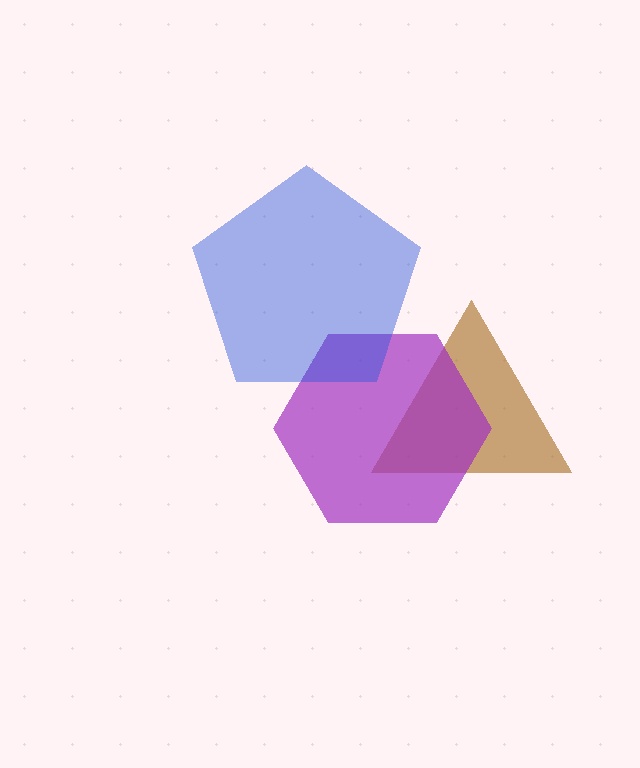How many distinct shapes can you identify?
There are 3 distinct shapes: a brown triangle, a purple hexagon, a blue pentagon.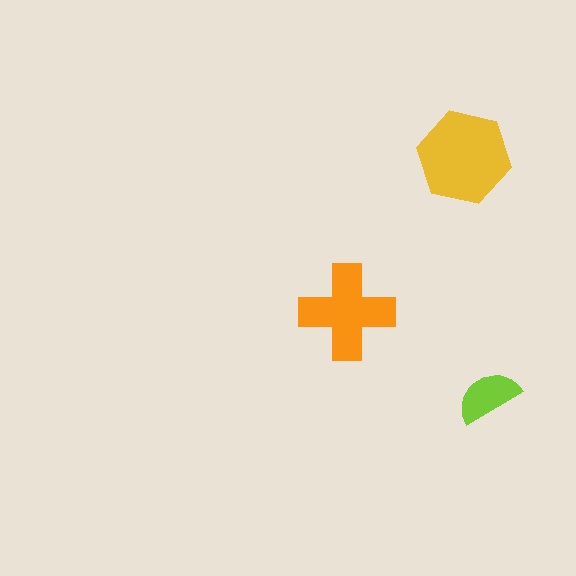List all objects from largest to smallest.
The yellow hexagon, the orange cross, the lime semicircle.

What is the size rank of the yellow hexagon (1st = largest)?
1st.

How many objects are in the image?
There are 3 objects in the image.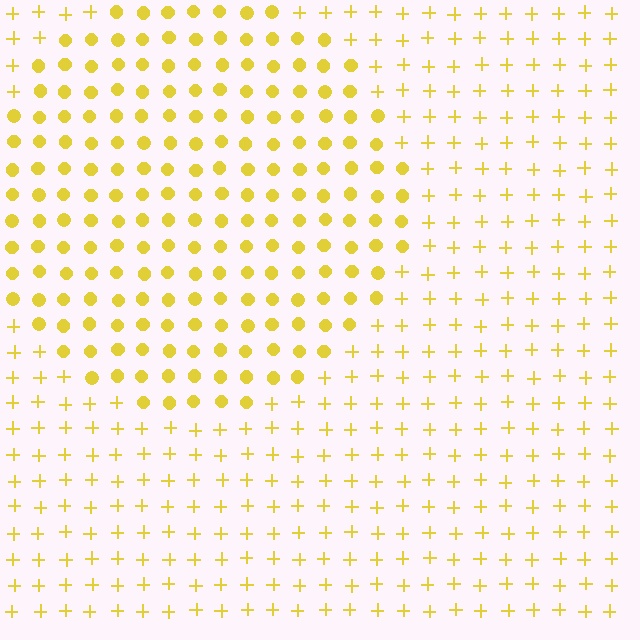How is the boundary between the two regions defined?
The boundary is defined by a change in element shape: circles inside vs. plus signs outside. All elements share the same color and spacing.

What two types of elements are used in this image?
The image uses circles inside the circle region and plus signs outside it.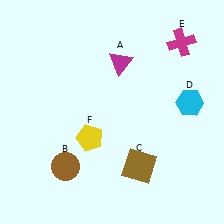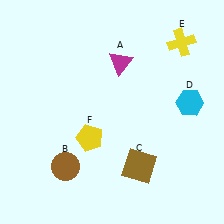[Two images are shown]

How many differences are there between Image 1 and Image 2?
There is 1 difference between the two images.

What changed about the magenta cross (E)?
In Image 1, E is magenta. In Image 2, it changed to yellow.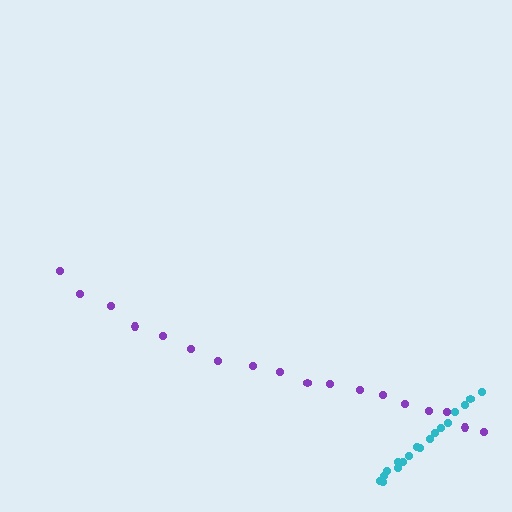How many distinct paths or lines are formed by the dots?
There are 2 distinct paths.